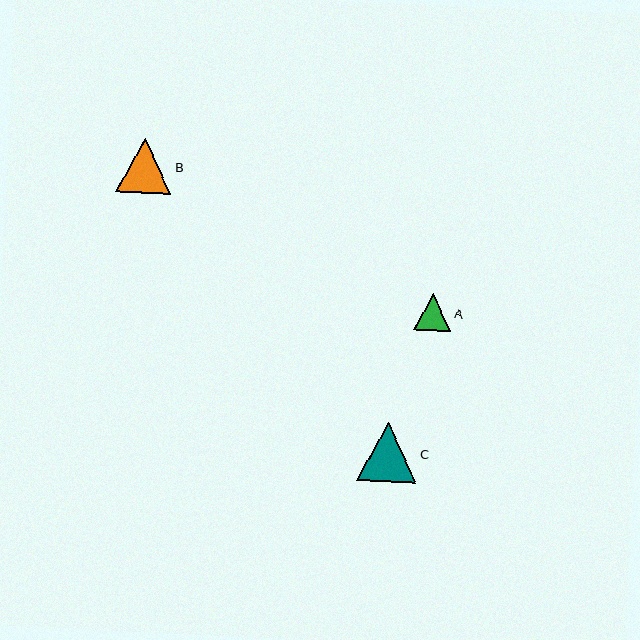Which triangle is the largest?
Triangle C is the largest with a size of approximately 59 pixels.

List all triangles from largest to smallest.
From largest to smallest: C, B, A.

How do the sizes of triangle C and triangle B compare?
Triangle C and triangle B are approximately the same size.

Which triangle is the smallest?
Triangle A is the smallest with a size of approximately 37 pixels.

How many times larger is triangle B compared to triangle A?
Triangle B is approximately 1.5 times the size of triangle A.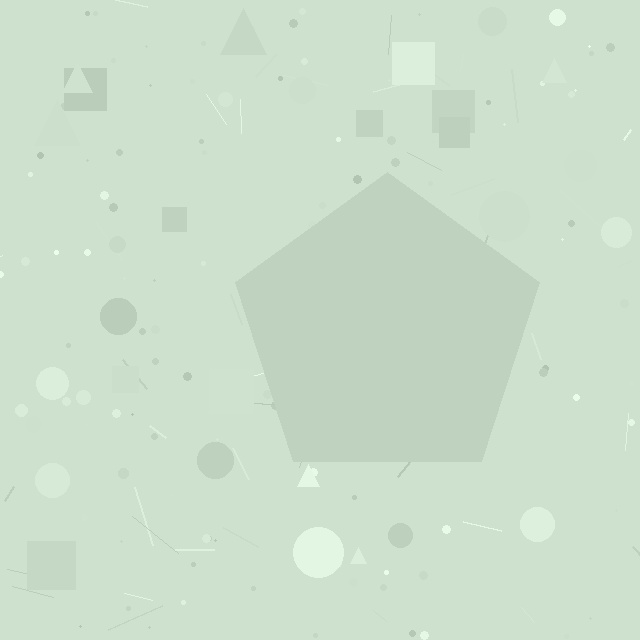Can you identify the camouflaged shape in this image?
The camouflaged shape is a pentagon.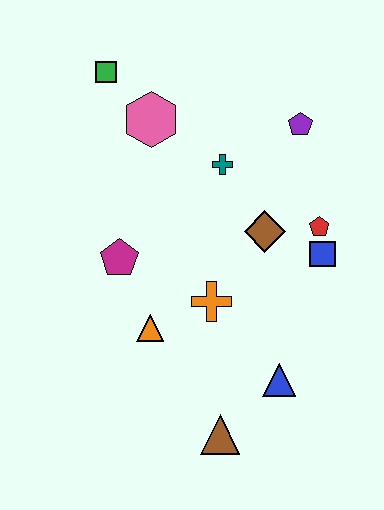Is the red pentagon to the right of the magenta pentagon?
Yes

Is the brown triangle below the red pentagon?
Yes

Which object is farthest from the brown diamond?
The green square is farthest from the brown diamond.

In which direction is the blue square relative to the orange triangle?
The blue square is to the right of the orange triangle.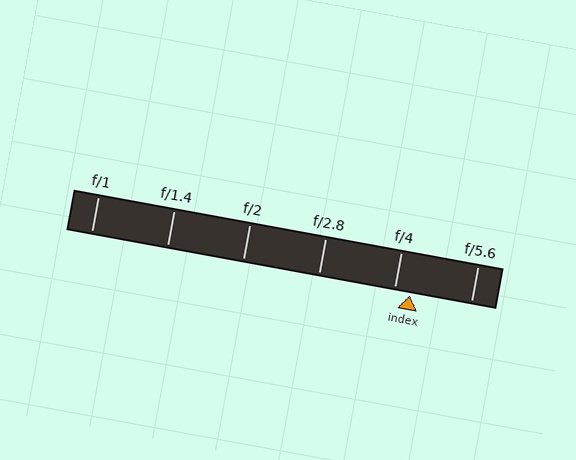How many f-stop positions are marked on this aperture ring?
There are 6 f-stop positions marked.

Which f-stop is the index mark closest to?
The index mark is closest to f/4.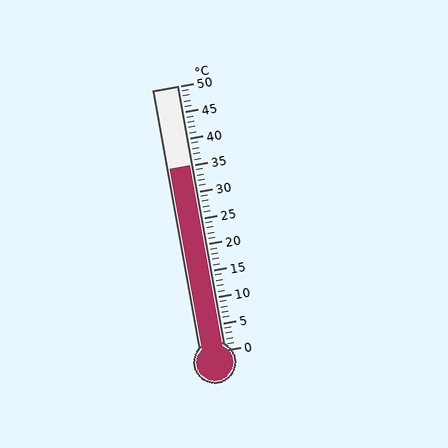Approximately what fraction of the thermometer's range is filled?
The thermometer is filled to approximately 70% of its range.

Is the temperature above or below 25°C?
The temperature is above 25°C.